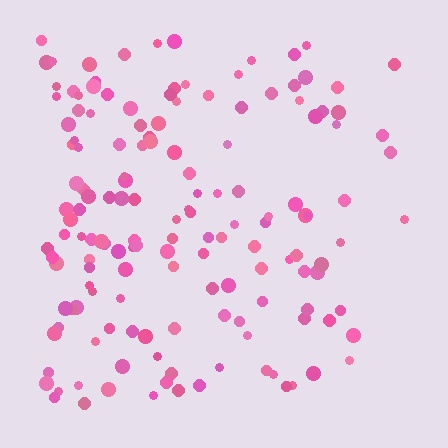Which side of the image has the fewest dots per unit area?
The right.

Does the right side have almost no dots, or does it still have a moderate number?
Still a moderate number, just noticeably fewer than the left.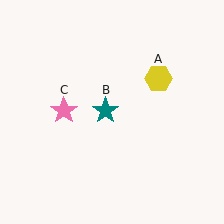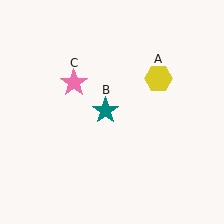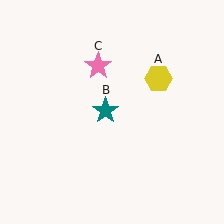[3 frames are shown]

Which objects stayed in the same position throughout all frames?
Yellow hexagon (object A) and teal star (object B) remained stationary.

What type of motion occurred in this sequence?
The pink star (object C) rotated clockwise around the center of the scene.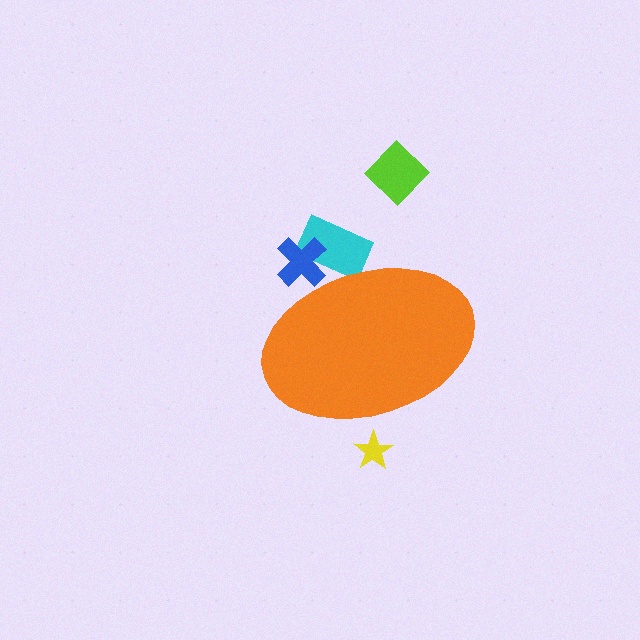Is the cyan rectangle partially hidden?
Yes, the cyan rectangle is partially hidden behind the orange ellipse.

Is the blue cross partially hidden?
Yes, the blue cross is partially hidden behind the orange ellipse.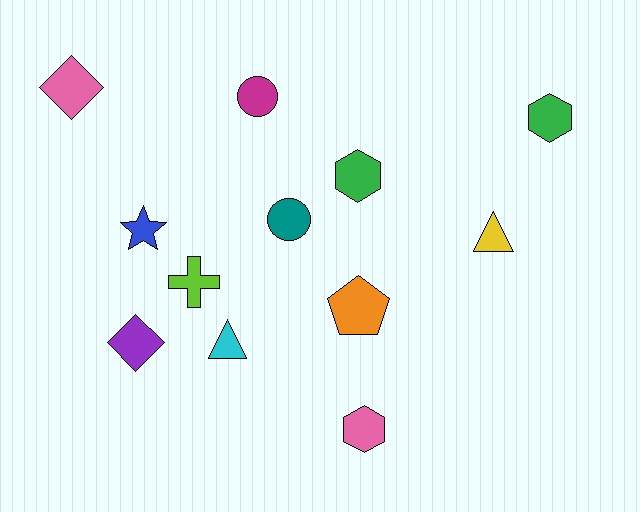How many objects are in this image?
There are 12 objects.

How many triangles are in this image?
There are 2 triangles.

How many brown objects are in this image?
There are no brown objects.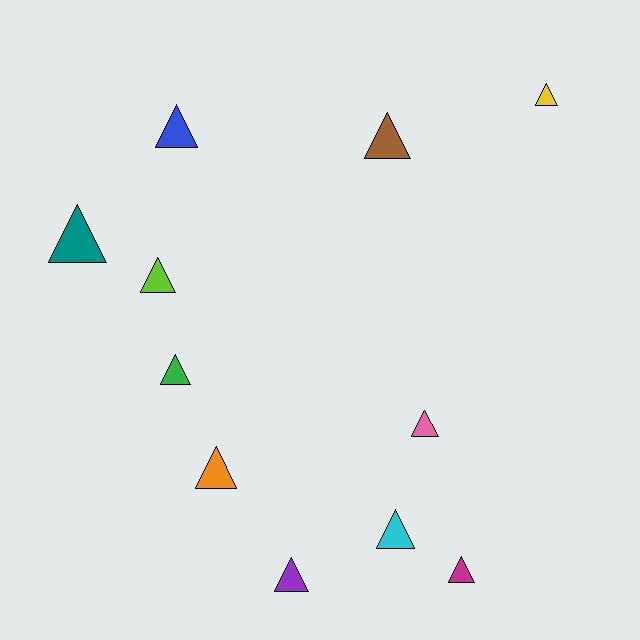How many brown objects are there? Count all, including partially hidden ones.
There is 1 brown object.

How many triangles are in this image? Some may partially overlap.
There are 11 triangles.